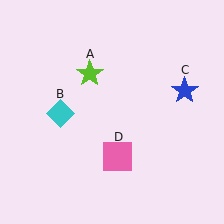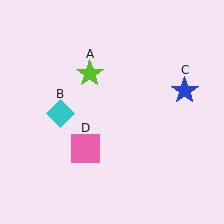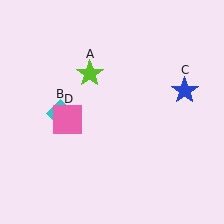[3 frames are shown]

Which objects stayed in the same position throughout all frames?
Lime star (object A) and cyan diamond (object B) and blue star (object C) remained stationary.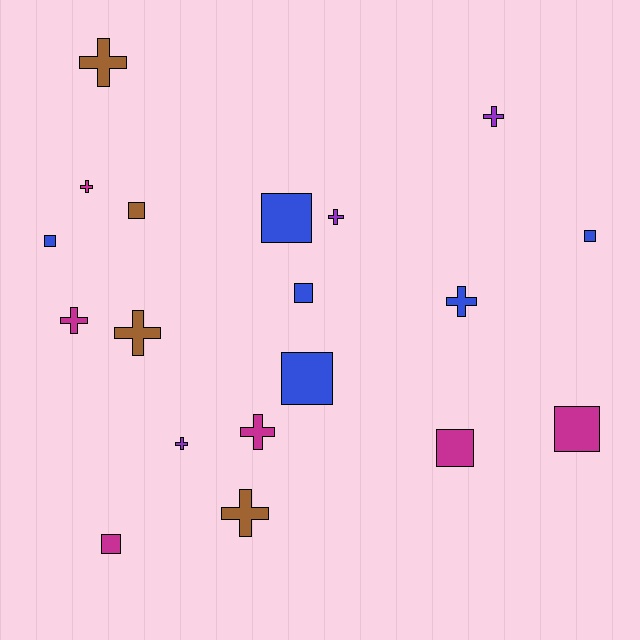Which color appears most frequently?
Magenta, with 6 objects.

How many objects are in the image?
There are 19 objects.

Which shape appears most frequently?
Cross, with 10 objects.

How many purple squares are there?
There are no purple squares.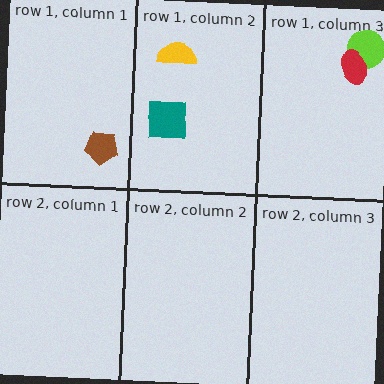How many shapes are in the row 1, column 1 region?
1.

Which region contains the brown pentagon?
The row 1, column 1 region.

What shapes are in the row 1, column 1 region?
The brown pentagon.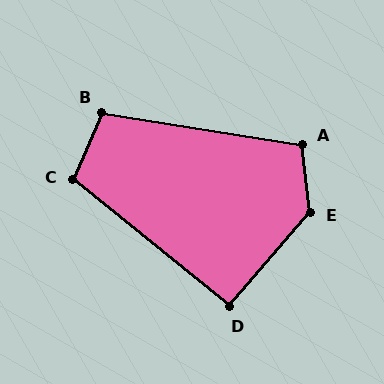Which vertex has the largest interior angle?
E, at approximately 133 degrees.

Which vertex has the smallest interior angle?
D, at approximately 92 degrees.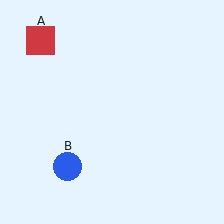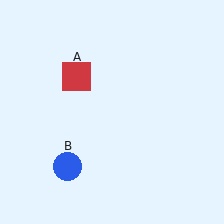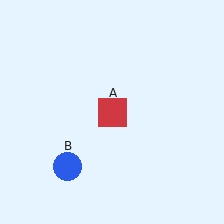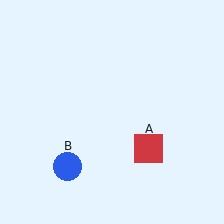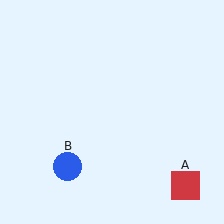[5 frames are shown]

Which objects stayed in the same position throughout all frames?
Blue circle (object B) remained stationary.